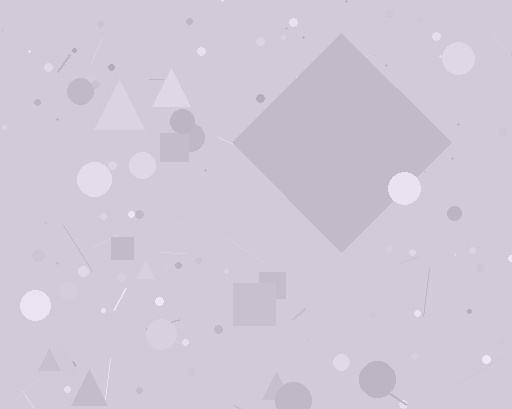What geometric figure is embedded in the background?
A diamond is embedded in the background.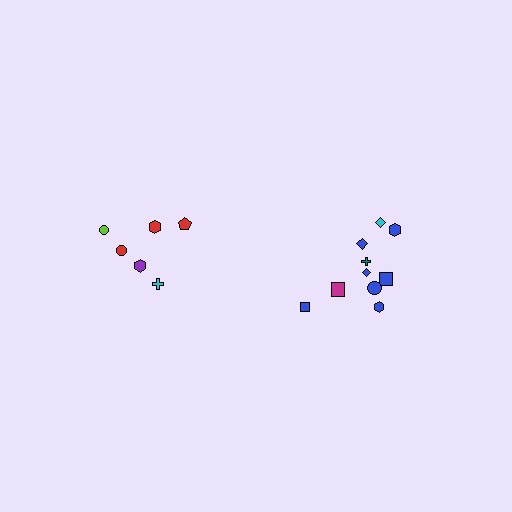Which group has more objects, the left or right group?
The right group.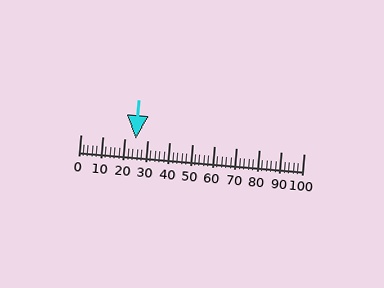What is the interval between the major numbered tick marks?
The major tick marks are spaced 10 units apart.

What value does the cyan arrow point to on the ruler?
The cyan arrow points to approximately 25.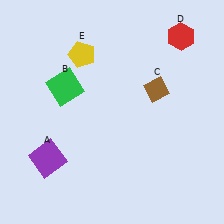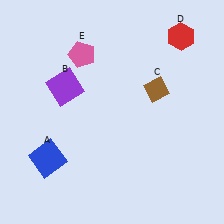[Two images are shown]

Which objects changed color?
A changed from purple to blue. B changed from green to purple. E changed from yellow to pink.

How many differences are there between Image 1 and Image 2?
There are 3 differences between the two images.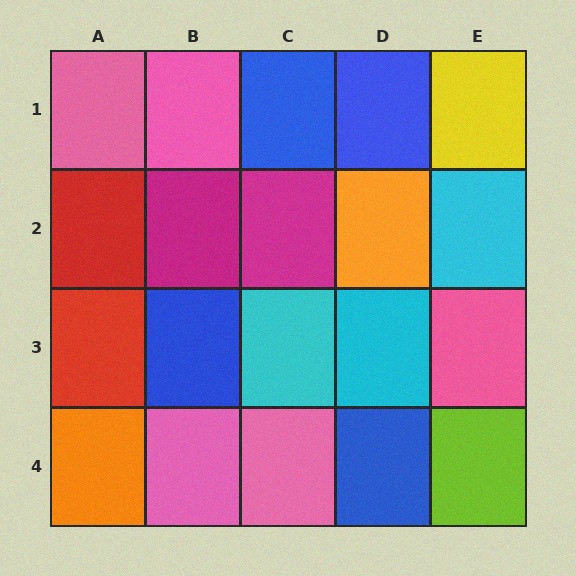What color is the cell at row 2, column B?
Magenta.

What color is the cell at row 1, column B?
Pink.